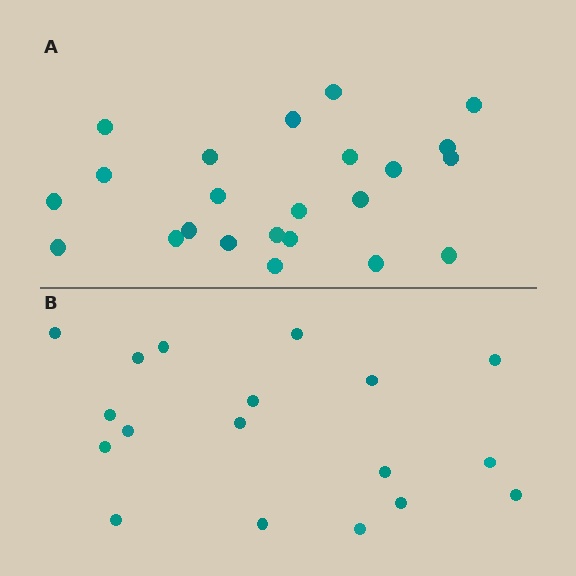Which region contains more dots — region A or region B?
Region A (the top region) has more dots.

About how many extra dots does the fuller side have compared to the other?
Region A has about 5 more dots than region B.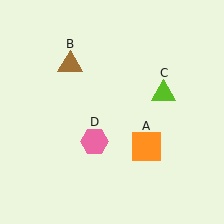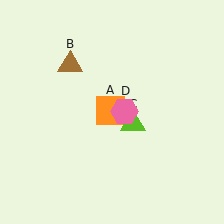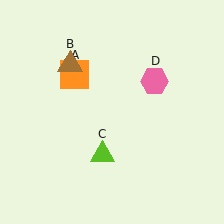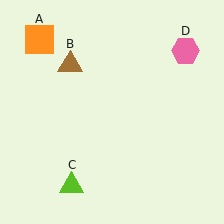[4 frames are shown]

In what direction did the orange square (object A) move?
The orange square (object A) moved up and to the left.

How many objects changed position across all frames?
3 objects changed position: orange square (object A), lime triangle (object C), pink hexagon (object D).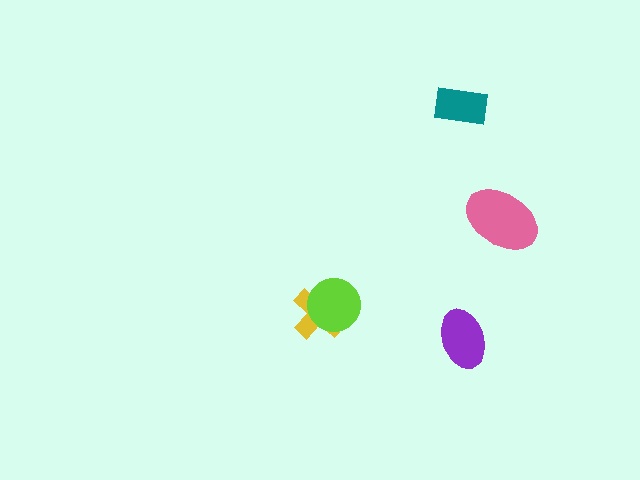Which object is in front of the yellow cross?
The lime circle is in front of the yellow cross.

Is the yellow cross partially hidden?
Yes, it is partially covered by another shape.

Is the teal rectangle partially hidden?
No, no other shape covers it.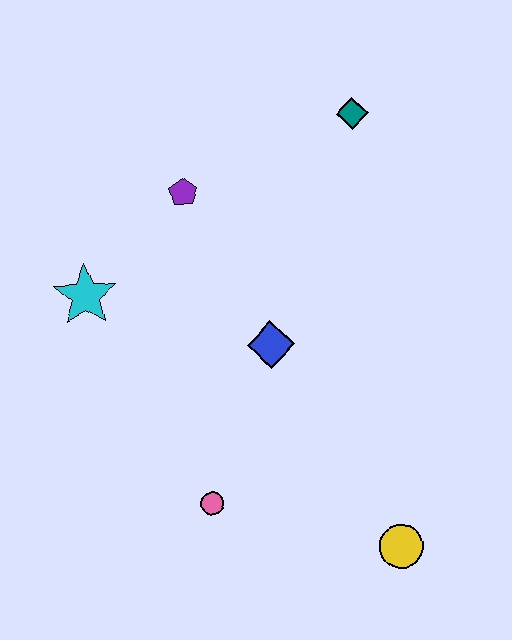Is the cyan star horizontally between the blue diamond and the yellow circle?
No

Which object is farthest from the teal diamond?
The yellow circle is farthest from the teal diamond.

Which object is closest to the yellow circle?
The pink circle is closest to the yellow circle.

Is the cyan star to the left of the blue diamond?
Yes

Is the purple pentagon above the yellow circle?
Yes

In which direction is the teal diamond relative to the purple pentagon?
The teal diamond is to the right of the purple pentagon.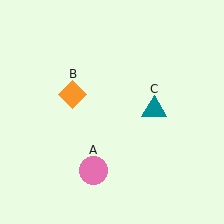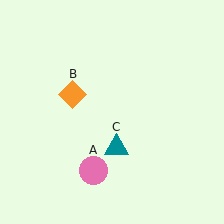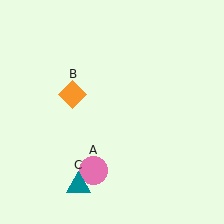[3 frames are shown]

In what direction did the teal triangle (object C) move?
The teal triangle (object C) moved down and to the left.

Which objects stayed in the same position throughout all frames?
Pink circle (object A) and orange diamond (object B) remained stationary.